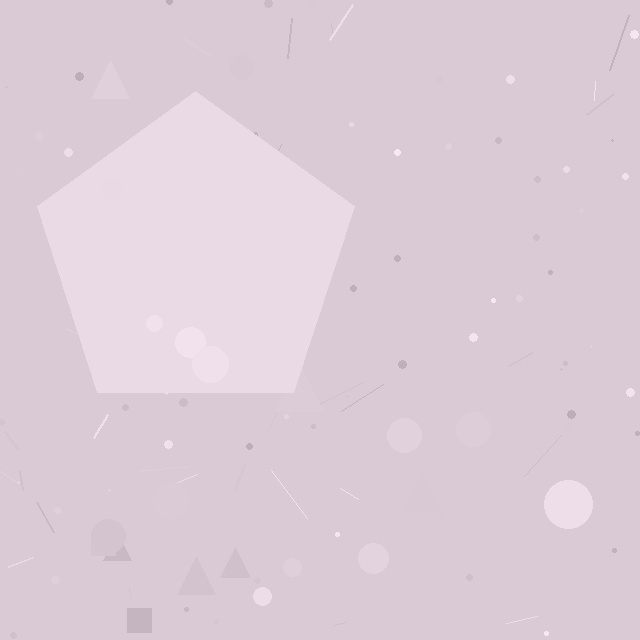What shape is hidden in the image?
A pentagon is hidden in the image.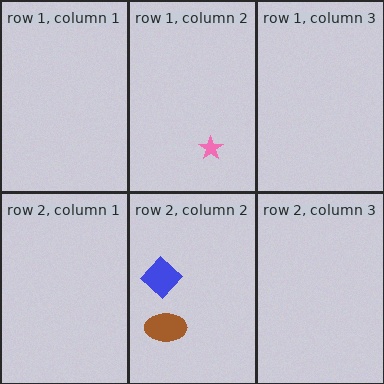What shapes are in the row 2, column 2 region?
The blue diamond, the brown ellipse.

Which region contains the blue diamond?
The row 2, column 2 region.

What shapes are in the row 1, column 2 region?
The pink star.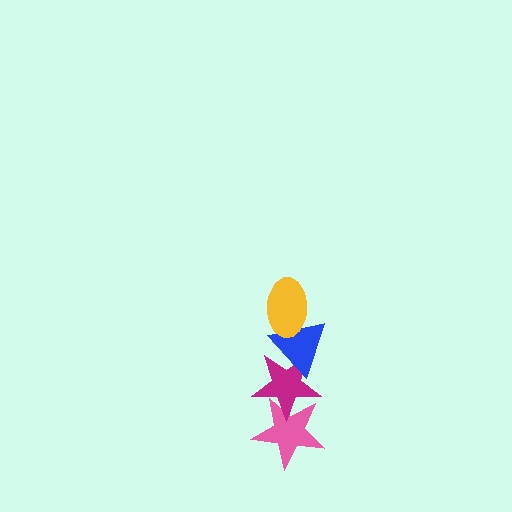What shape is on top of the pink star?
The magenta star is on top of the pink star.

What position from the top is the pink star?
The pink star is 4th from the top.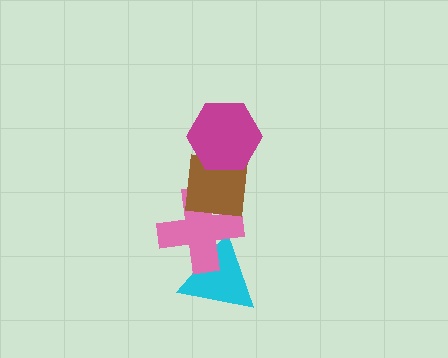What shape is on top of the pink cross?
The brown square is on top of the pink cross.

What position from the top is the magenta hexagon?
The magenta hexagon is 1st from the top.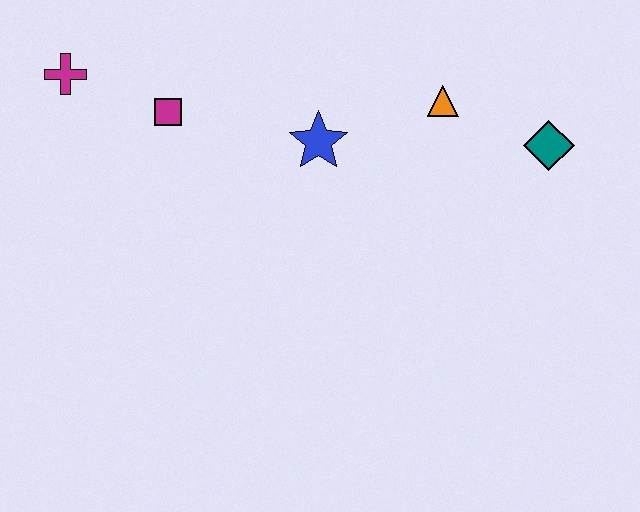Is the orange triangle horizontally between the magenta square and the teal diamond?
Yes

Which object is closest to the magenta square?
The magenta cross is closest to the magenta square.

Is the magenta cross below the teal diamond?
No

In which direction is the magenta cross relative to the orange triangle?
The magenta cross is to the left of the orange triangle.